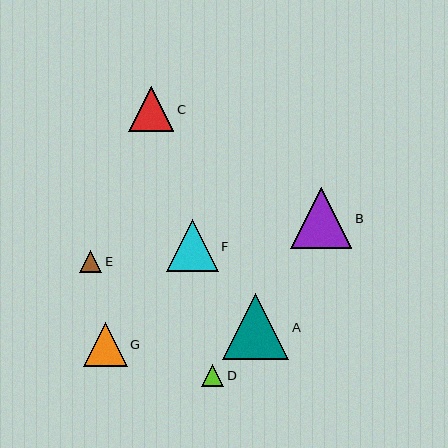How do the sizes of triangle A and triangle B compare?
Triangle A and triangle B are approximately the same size.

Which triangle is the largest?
Triangle A is the largest with a size of approximately 66 pixels.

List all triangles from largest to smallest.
From largest to smallest: A, B, F, C, G, D, E.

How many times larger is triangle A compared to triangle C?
Triangle A is approximately 1.5 times the size of triangle C.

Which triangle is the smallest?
Triangle E is the smallest with a size of approximately 22 pixels.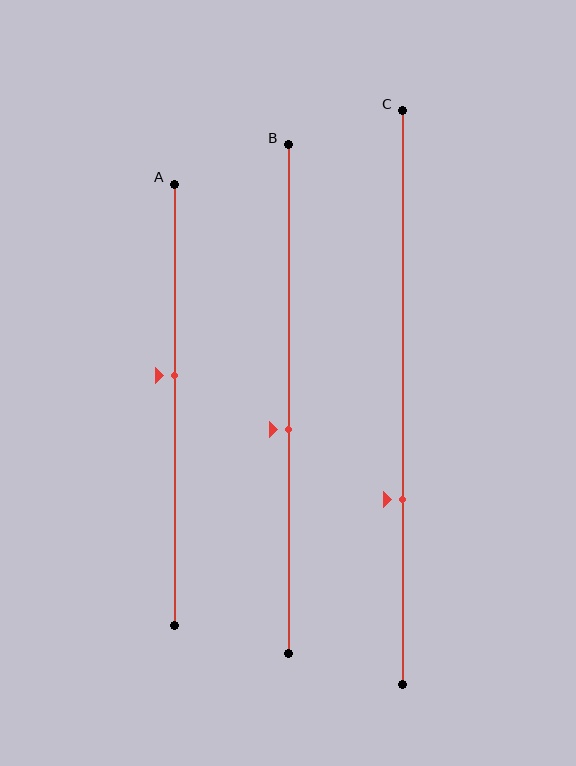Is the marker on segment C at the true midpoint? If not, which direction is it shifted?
No, the marker on segment C is shifted downward by about 18% of the segment length.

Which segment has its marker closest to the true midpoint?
Segment B has its marker closest to the true midpoint.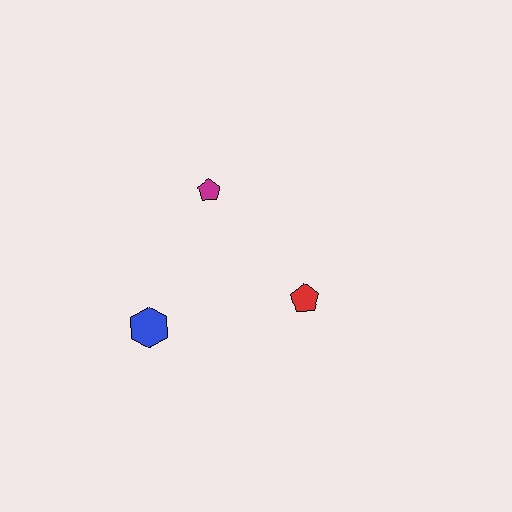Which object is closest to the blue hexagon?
The magenta pentagon is closest to the blue hexagon.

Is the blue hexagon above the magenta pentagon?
No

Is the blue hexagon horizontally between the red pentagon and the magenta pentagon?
No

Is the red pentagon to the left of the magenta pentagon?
No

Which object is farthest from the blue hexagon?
The red pentagon is farthest from the blue hexagon.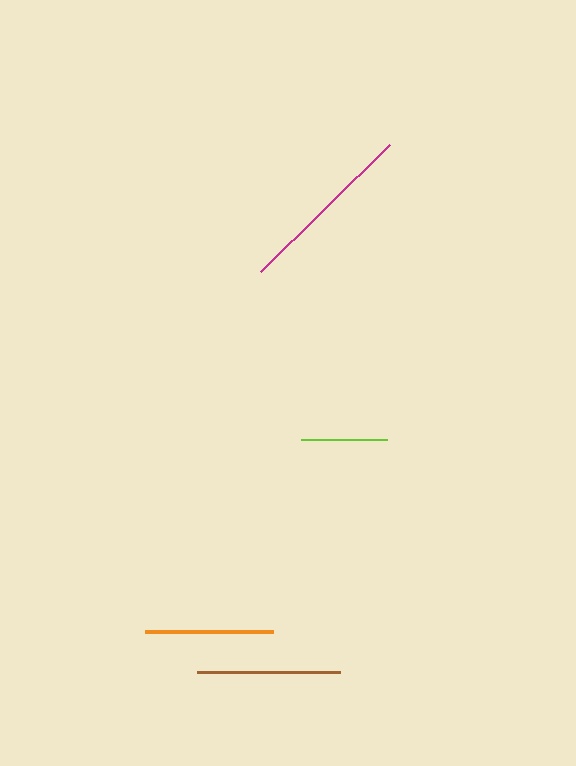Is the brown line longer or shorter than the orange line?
The brown line is longer than the orange line.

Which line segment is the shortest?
The lime line is the shortest at approximately 86 pixels.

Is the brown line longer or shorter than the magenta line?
The magenta line is longer than the brown line.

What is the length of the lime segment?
The lime segment is approximately 86 pixels long.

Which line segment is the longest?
The magenta line is the longest at approximately 181 pixels.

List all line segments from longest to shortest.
From longest to shortest: magenta, brown, orange, lime.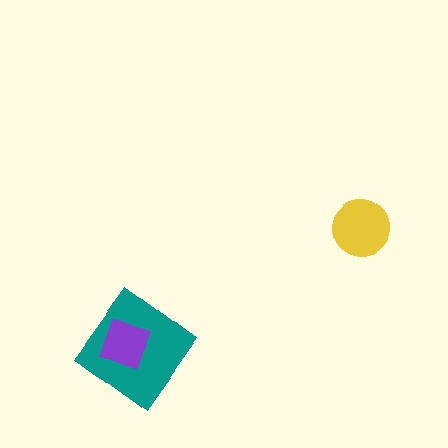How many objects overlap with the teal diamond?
1 object overlaps with the teal diamond.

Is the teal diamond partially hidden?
Yes, it is partially covered by another shape.